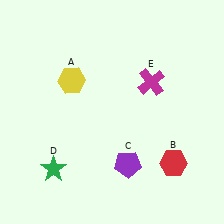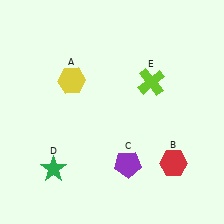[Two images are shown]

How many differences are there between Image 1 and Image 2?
There is 1 difference between the two images.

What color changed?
The cross (E) changed from magenta in Image 1 to lime in Image 2.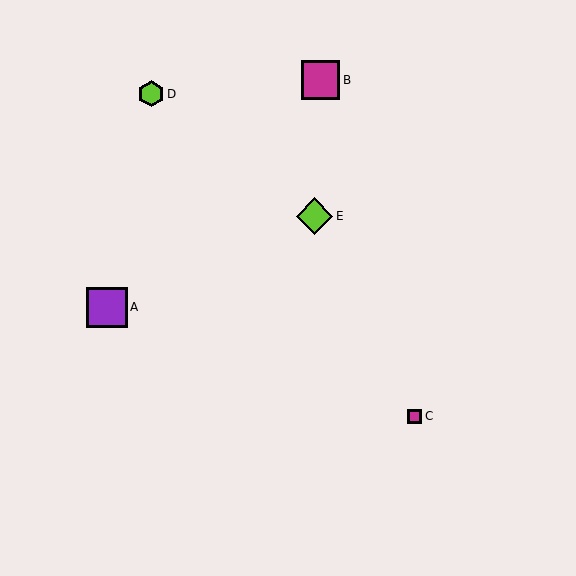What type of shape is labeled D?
Shape D is a lime hexagon.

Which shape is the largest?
The purple square (labeled A) is the largest.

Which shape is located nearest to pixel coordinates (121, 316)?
The purple square (labeled A) at (107, 307) is nearest to that location.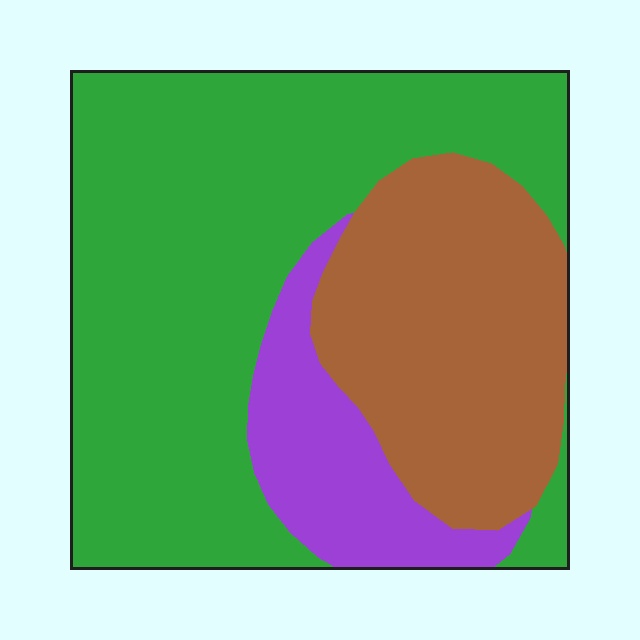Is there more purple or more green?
Green.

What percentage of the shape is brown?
Brown takes up between a quarter and a half of the shape.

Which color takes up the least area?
Purple, at roughly 15%.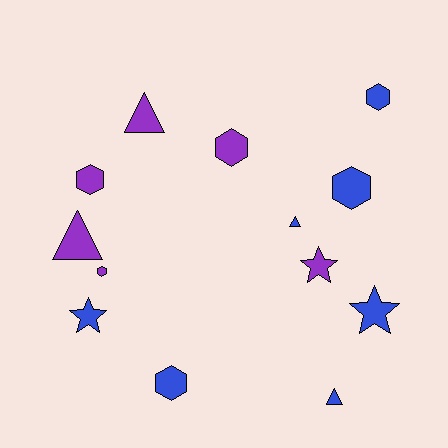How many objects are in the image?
There are 13 objects.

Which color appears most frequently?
Blue, with 7 objects.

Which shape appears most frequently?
Hexagon, with 6 objects.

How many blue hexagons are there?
There are 3 blue hexagons.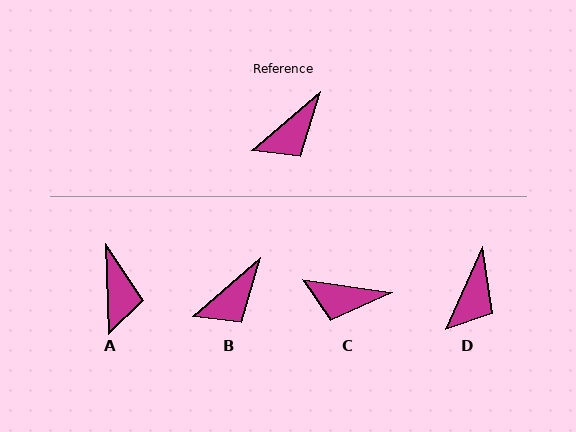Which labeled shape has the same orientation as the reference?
B.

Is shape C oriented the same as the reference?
No, it is off by about 49 degrees.